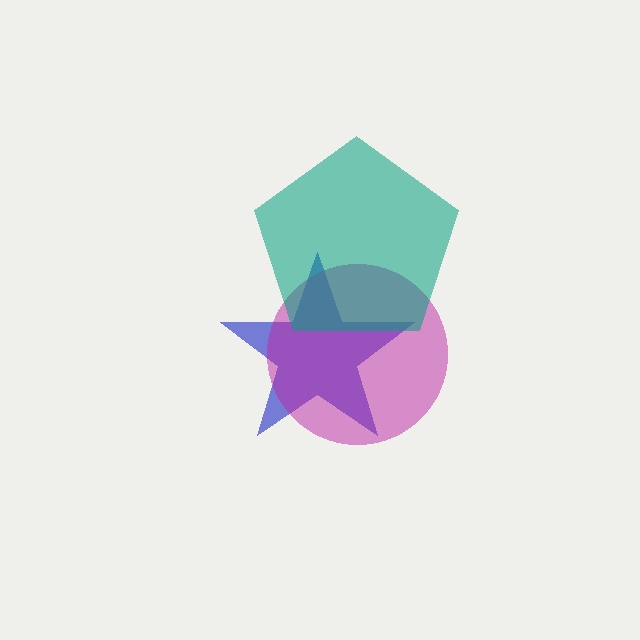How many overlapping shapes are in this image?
There are 3 overlapping shapes in the image.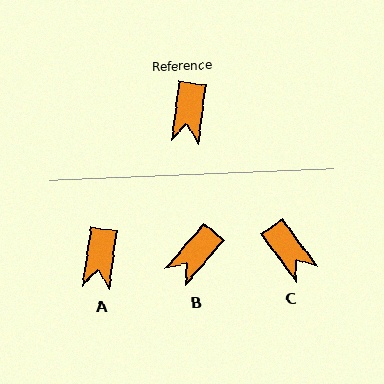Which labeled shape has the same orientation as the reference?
A.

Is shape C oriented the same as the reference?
No, it is off by about 43 degrees.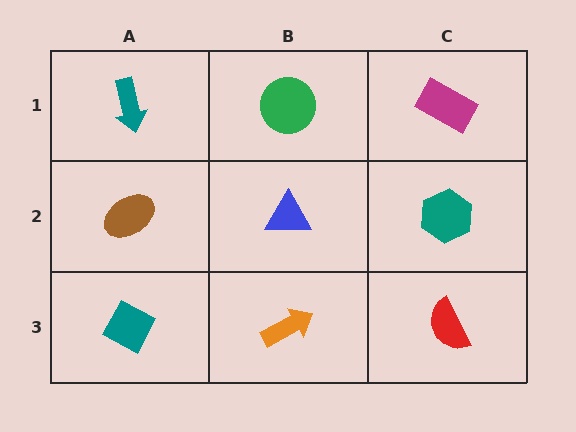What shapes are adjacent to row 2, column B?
A green circle (row 1, column B), an orange arrow (row 3, column B), a brown ellipse (row 2, column A), a teal hexagon (row 2, column C).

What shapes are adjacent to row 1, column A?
A brown ellipse (row 2, column A), a green circle (row 1, column B).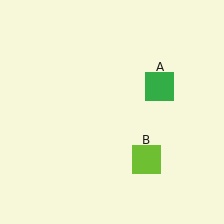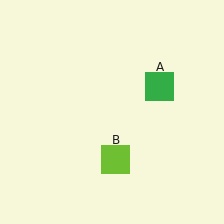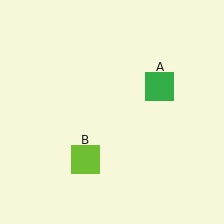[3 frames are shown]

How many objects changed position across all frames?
1 object changed position: lime square (object B).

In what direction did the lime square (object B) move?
The lime square (object B) moved left.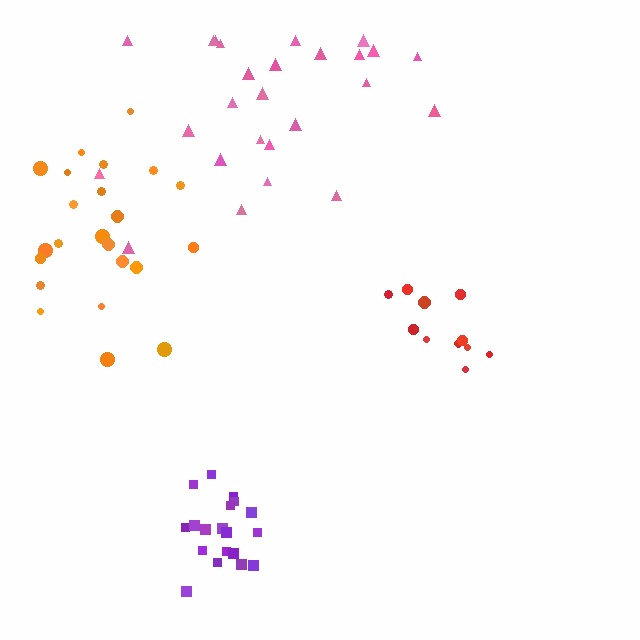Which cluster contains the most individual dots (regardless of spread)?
Pink (26).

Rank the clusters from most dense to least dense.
purple, red, orange, pink.